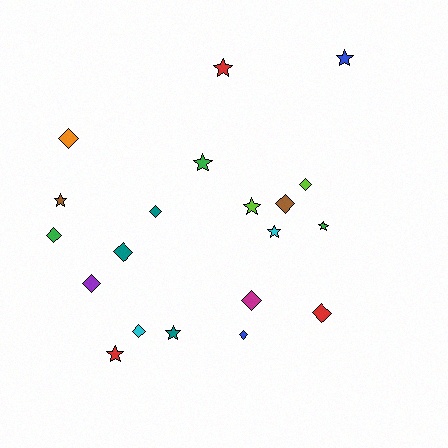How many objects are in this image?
There are 20 objects.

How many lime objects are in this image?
There are 2 lime objects.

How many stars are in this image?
There are 9 stars.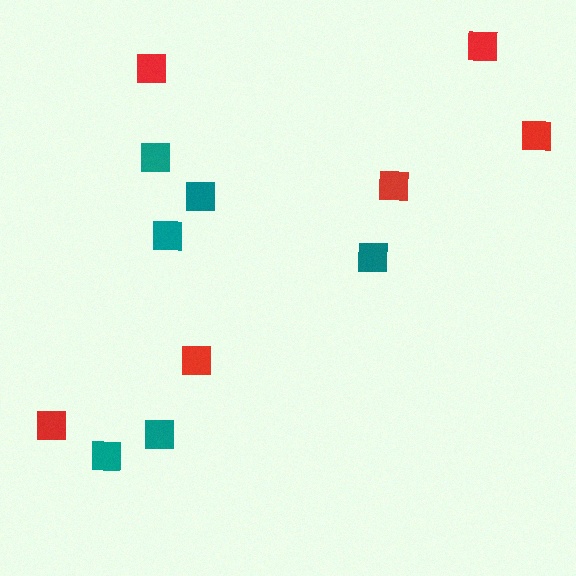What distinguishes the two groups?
There are 2 groups: one group of teal squares (6) and one group of red squares (6).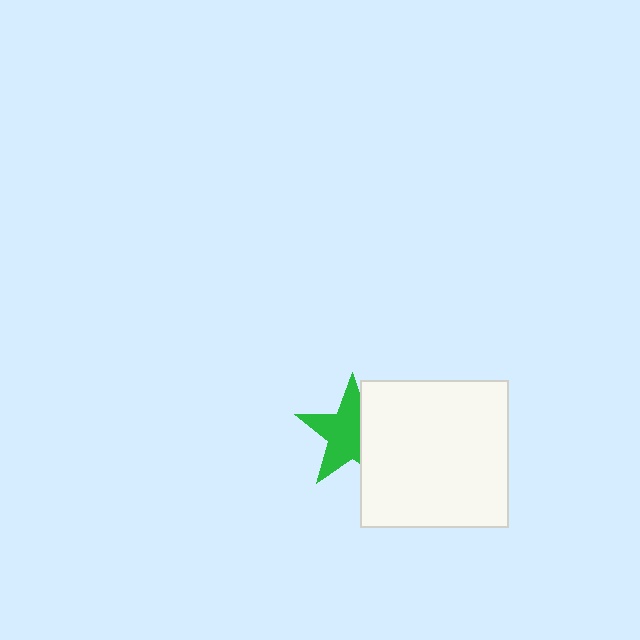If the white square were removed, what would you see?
You would see the complete green star.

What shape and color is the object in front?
The object in front is a white square.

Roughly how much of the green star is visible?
About half of it is visible (roughly 63%).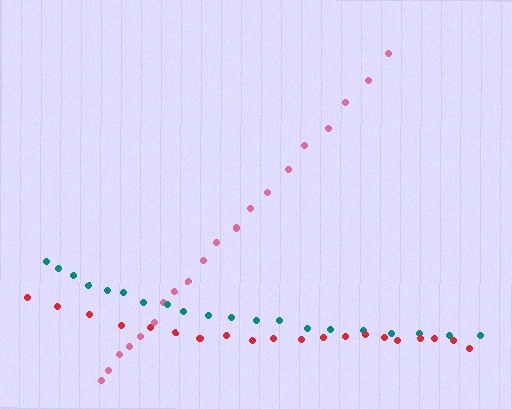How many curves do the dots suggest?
There are 3 distinct paths.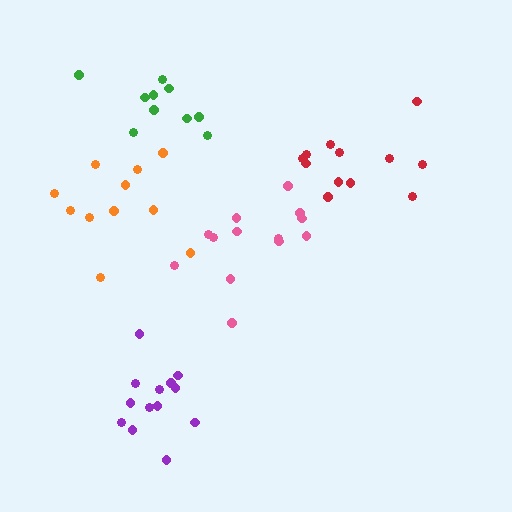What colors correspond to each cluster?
The clusters are colored: pink, purple, orange, green, red.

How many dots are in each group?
Group 1: 13 dots, Group 2: 13 dots, Group 3: 11 dots, Group 4: 10 dots, Group 5: 12 dots (59 total).